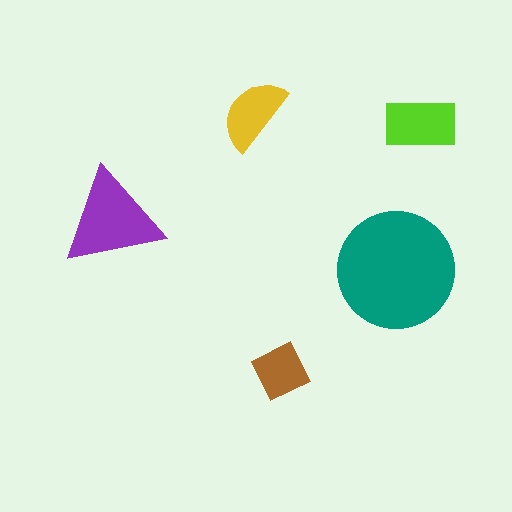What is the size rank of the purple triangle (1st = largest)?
2nd.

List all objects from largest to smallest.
The teal circle, the purple triangle, the lime rectangle, the yellow semicircle, the brown square.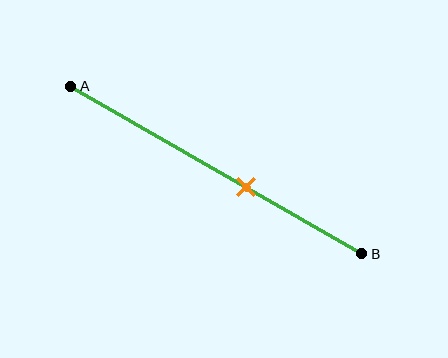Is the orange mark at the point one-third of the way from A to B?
No, the mark is at about 60% from A, not at the 33% one-third point.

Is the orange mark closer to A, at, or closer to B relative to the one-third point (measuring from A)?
The orange mark is closer to point B than the one-third point of segment AB.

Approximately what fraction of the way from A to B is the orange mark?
The orange mark is approximately 60% of the way from A to B.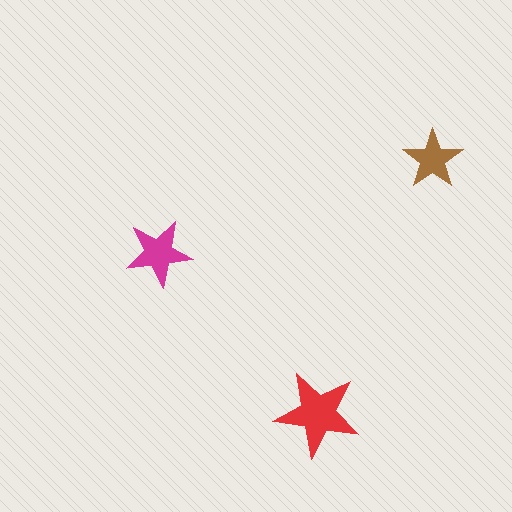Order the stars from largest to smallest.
the red one, the magenta one, the brown one.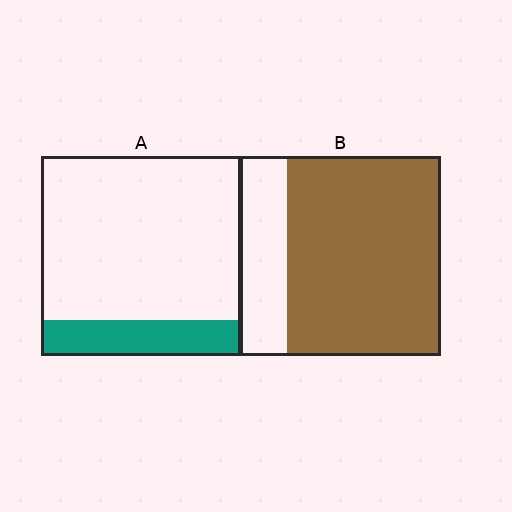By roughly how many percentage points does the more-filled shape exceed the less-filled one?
By roughly 60 percentage points (B over A).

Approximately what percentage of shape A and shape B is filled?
A is approximately 20% and B is approximately 75%.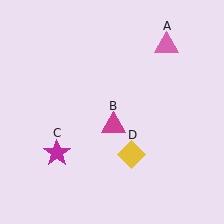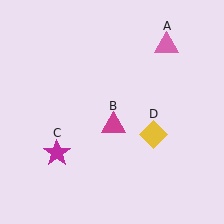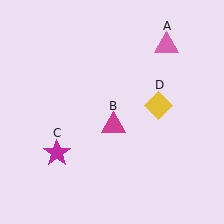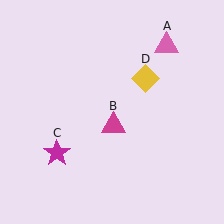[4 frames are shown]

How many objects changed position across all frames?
1 object changed position: yellow diamond (object D).